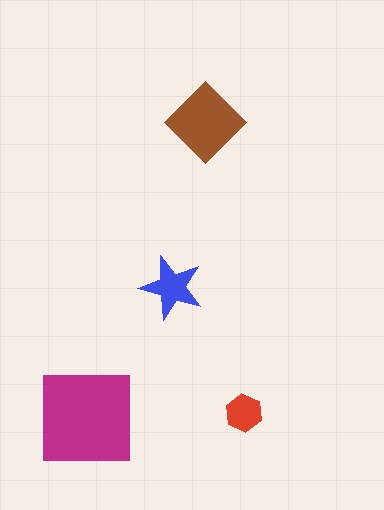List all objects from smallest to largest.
The red hexagon, the blue star, the brown diamond, the magenta square.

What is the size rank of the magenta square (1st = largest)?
1st.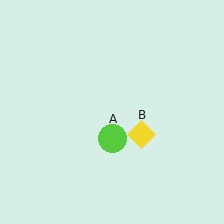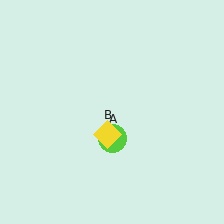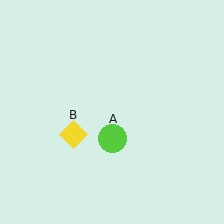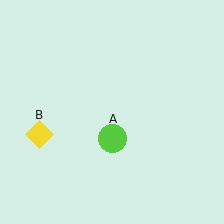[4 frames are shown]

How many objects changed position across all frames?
1 object changed position: yellow diamond (object B).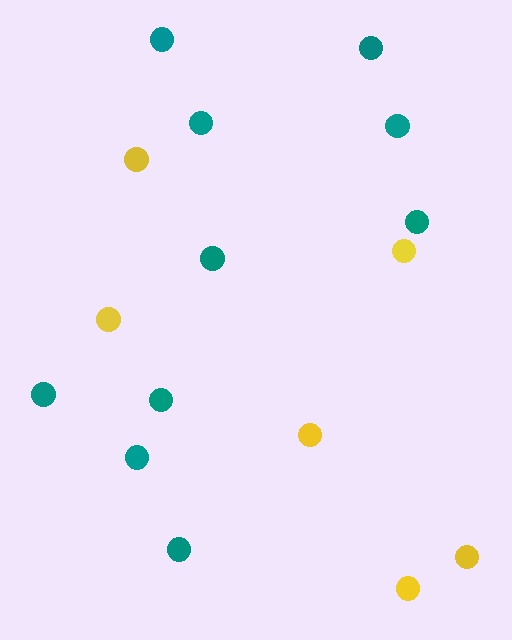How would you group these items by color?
There are 2 groups: one group of teal circles (10) and one group of yellow circles (6).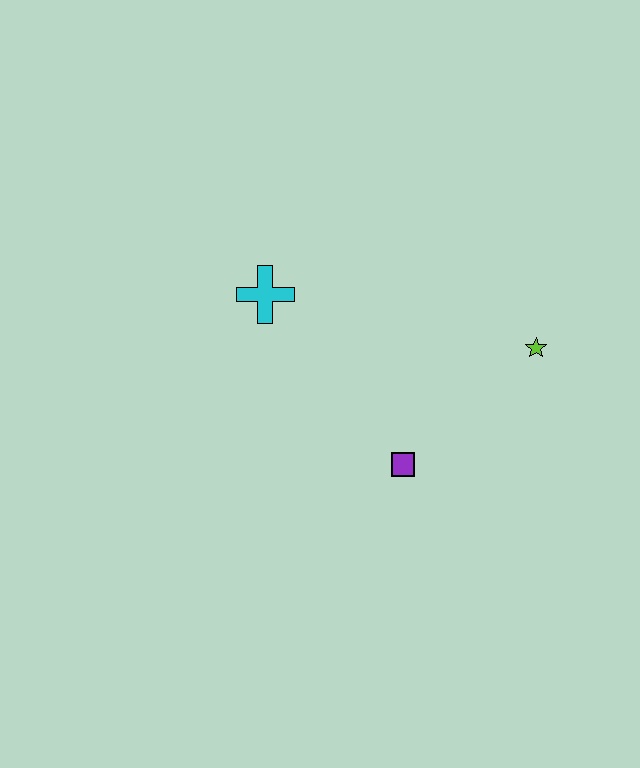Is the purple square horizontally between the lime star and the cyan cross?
Yes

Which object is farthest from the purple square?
The cyan cross is farthest from the purple square.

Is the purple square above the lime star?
No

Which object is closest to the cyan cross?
The purple square is closest to the cyan cross.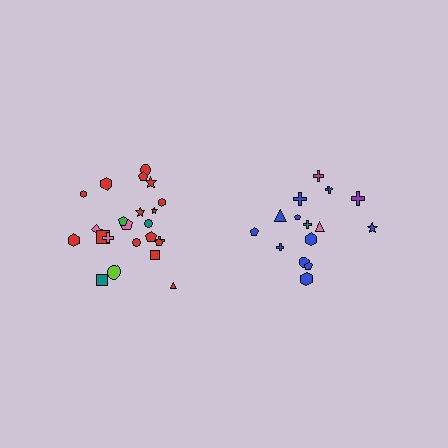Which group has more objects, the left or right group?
The left group.